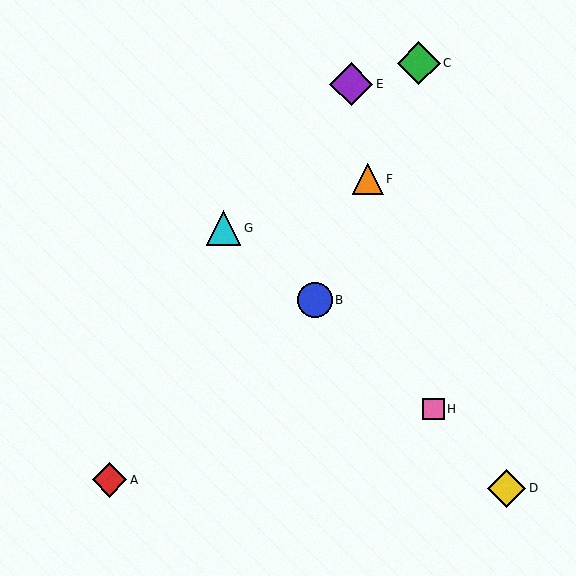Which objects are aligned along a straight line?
Objects B, C, F are aligned along a straight line.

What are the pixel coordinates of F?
Object F is at (368, 179).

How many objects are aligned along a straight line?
3 objects (B, C, F) are aligned along a straight line.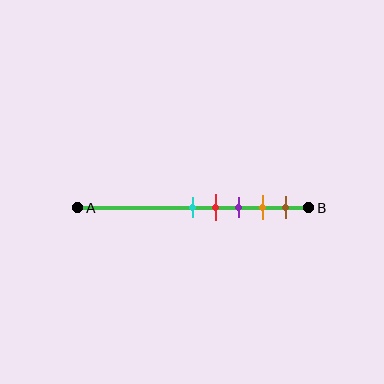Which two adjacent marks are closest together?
The cyan and red marks are the closest adjacent pair.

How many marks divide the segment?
There are 5 marks dividing the segment.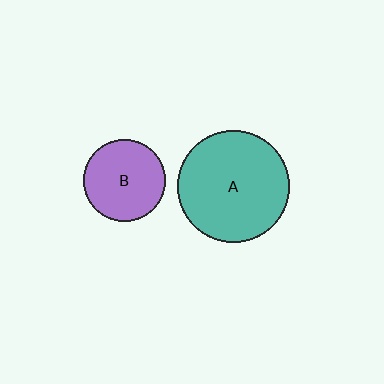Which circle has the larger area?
Circle A (teal).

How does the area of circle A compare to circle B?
Approximately 1.8 times.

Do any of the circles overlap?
No, none of the circles overlap.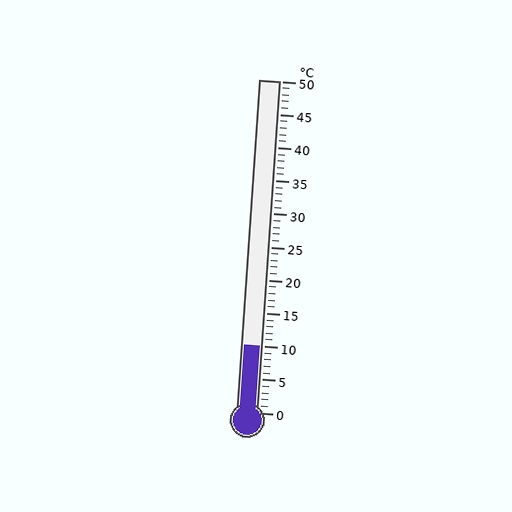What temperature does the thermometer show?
The thermometer shows approximately 10°C.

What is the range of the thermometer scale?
The thermometer scale ranges from 0°C to 50°C.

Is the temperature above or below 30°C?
The temperature is below 30°C.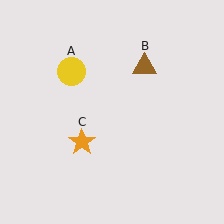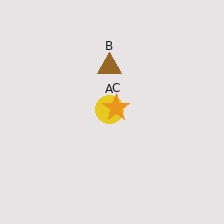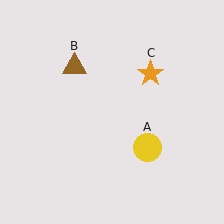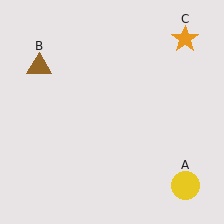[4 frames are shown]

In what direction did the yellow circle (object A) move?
The yellow circle (object A) moved down and to the right.